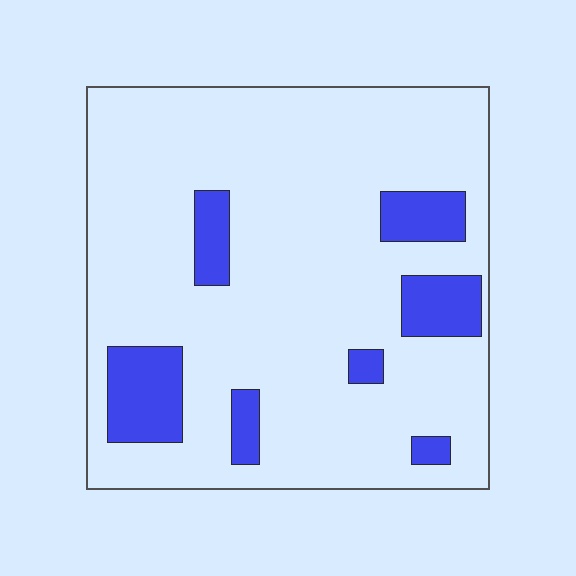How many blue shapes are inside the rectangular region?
7.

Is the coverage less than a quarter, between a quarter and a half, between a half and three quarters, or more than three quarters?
Less than a quarter.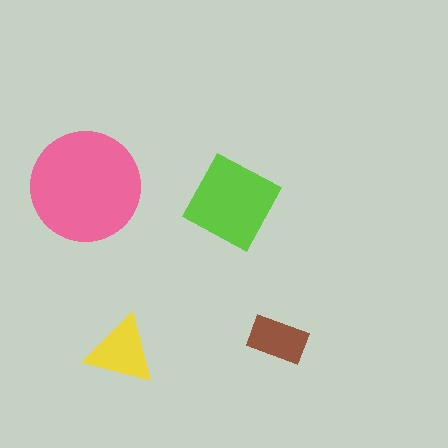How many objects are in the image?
There are 4 objects in the image.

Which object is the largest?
The pink circle.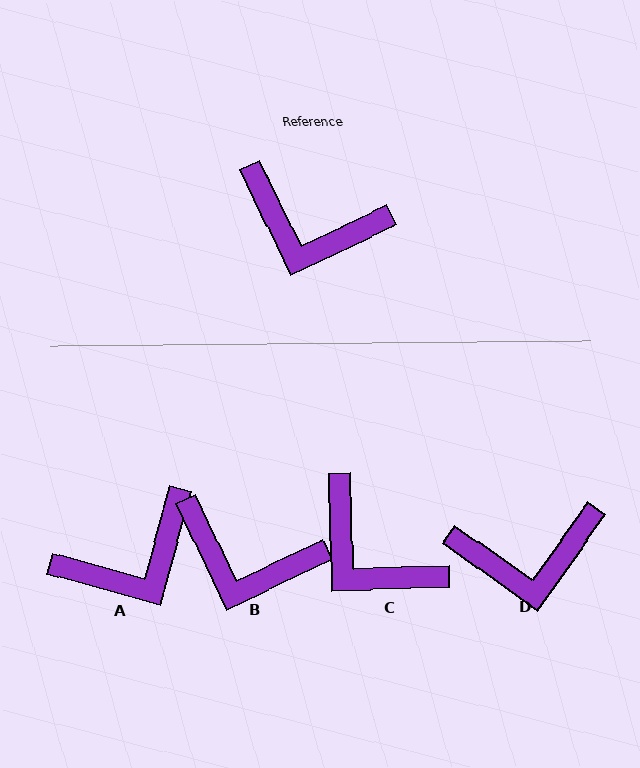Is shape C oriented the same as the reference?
No, it is off by about 24 degrees.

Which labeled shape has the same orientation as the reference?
B.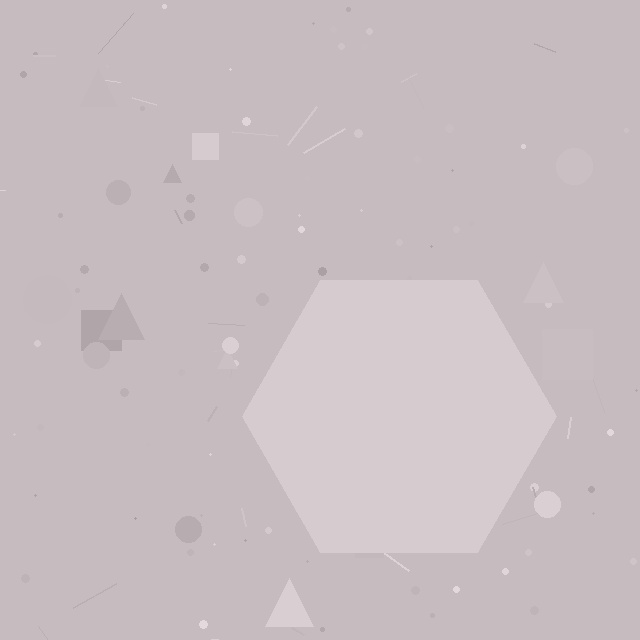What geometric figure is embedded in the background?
A hexagon is embedded in the background.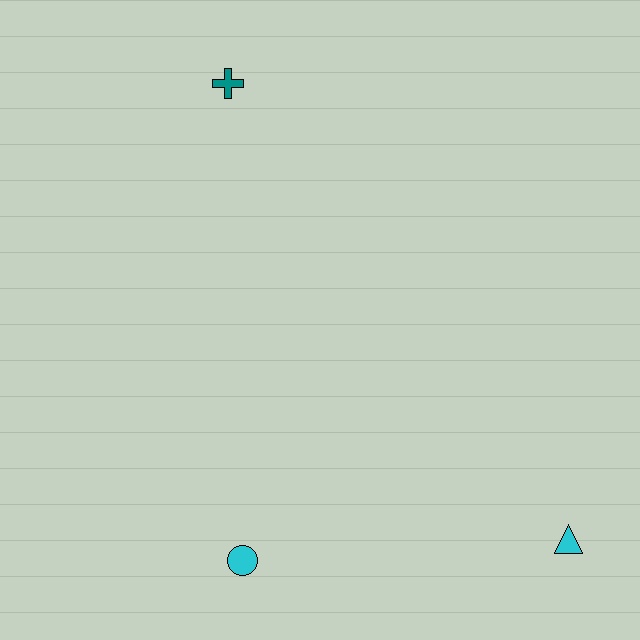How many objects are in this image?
There are 3 objects.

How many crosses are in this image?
There is 1 cross.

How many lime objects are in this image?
There are no lime objects.